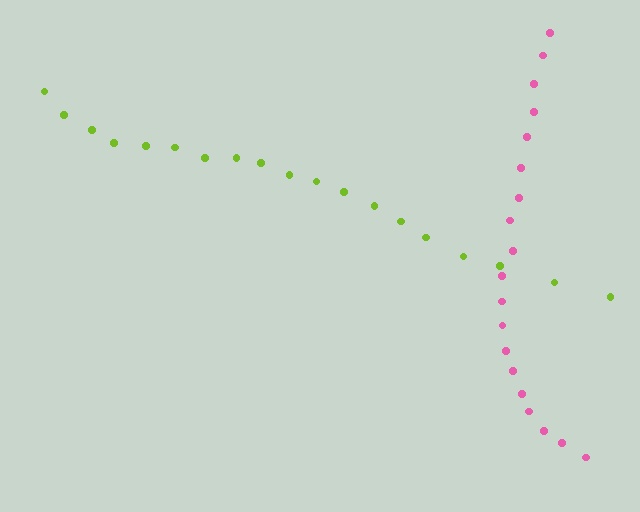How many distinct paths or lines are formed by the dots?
There are 2 distinct paths.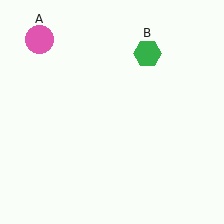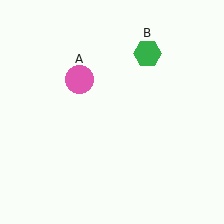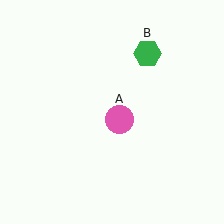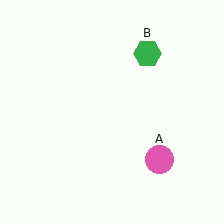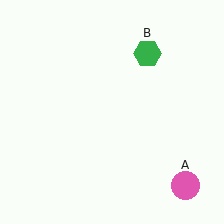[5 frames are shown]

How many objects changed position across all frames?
1 object changed position: pink circle (object A).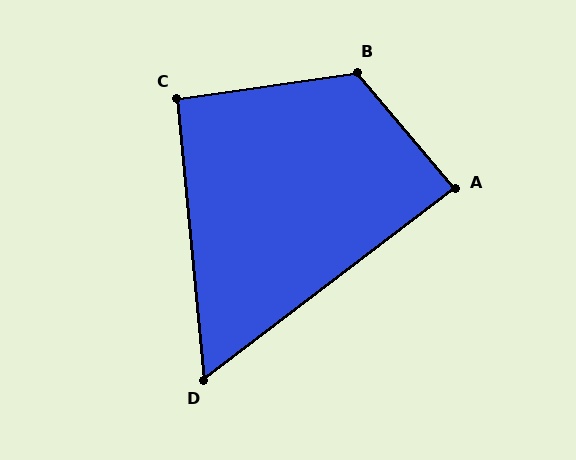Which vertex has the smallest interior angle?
D, at approximately 58 degrees.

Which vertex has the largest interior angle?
B, at approximately 122 degrees.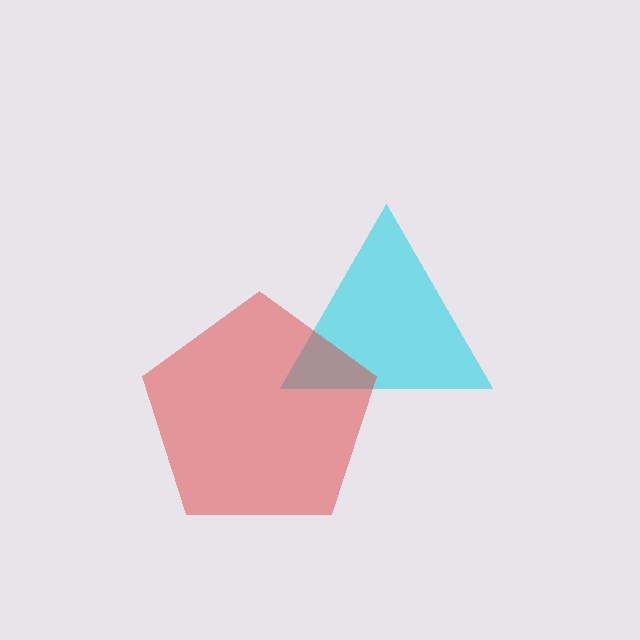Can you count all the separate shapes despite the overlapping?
Yes, there are 2 separate shapes.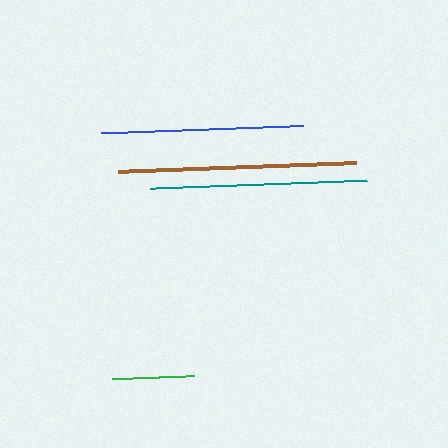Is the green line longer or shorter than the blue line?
The blue line is longer than the green line.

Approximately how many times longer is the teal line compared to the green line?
The teal line is approximately 2.6 times the length of the green line.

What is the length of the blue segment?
The blue segment is approximately 203 pixels long.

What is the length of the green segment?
The green segment is approximately 82 pixels long.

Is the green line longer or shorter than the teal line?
The teal line is longer than the green line.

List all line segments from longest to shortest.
From longest to shortest: brown, teal, blue, green.